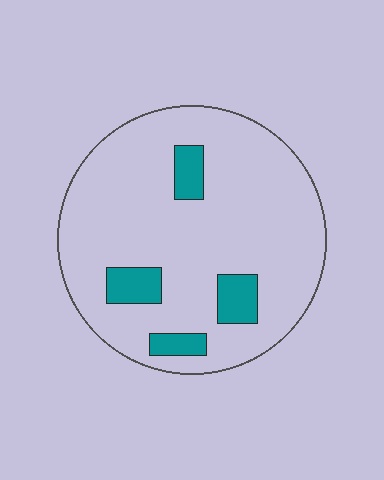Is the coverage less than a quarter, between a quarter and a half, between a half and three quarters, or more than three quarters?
Less than a quarter.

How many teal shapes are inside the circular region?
4.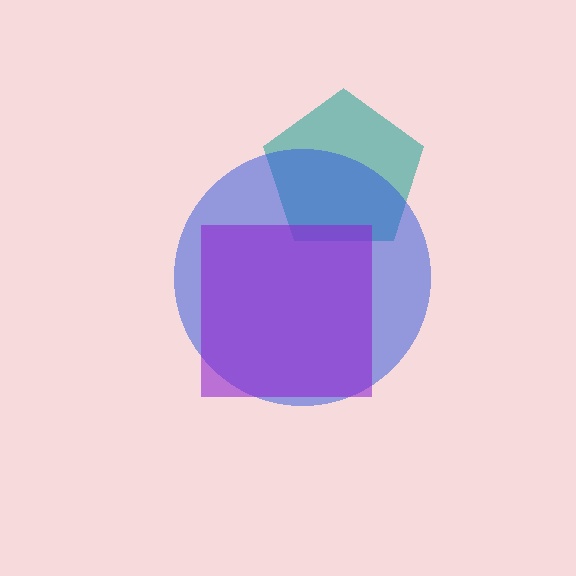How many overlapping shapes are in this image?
There are 3 overlapping shapes in the image.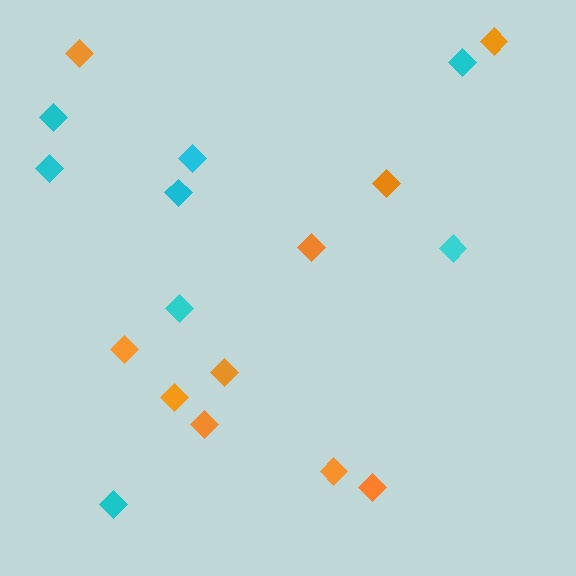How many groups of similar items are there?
There are 2 groups: one group of orange diamonds (10) and one group of cyan diamonds (8).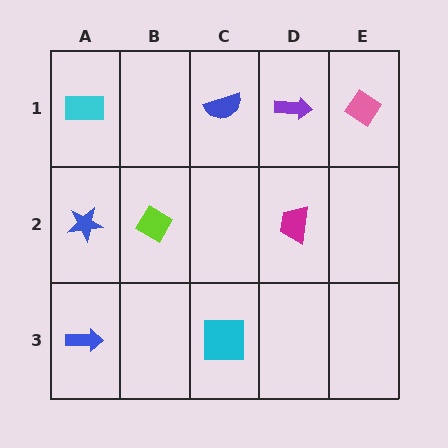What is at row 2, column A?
A blue star.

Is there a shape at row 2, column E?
No, that cell is empty.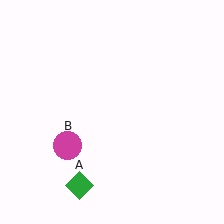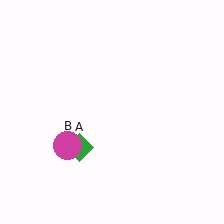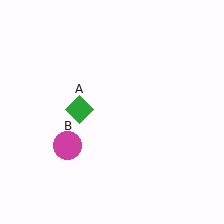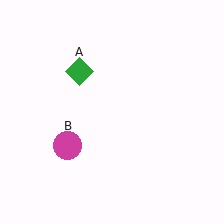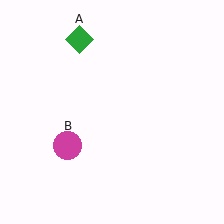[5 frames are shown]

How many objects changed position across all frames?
1 object changed position: green diamond (object A).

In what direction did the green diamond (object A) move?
The green diamond (object A) moved up.